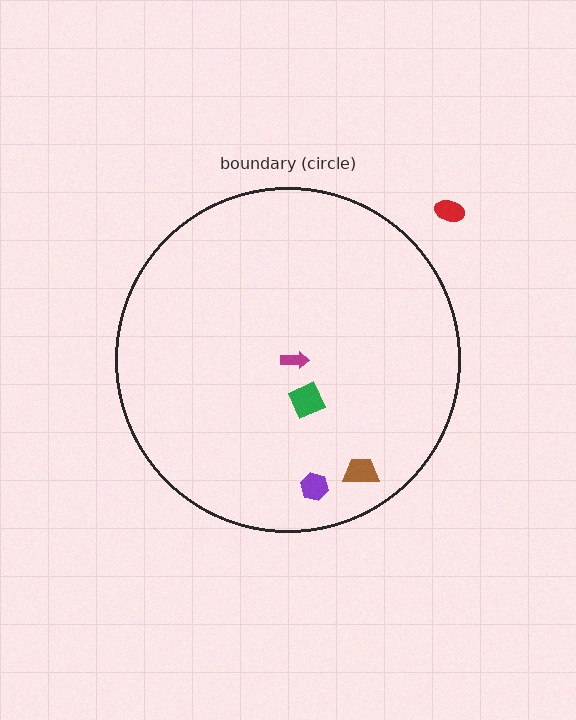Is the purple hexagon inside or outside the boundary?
Inside.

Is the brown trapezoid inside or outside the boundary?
Inside.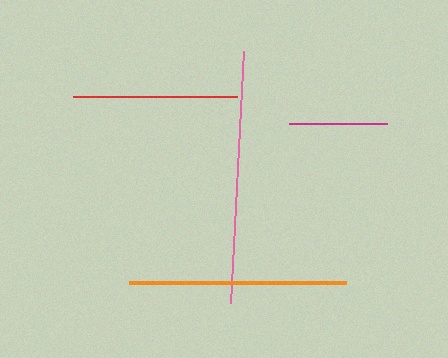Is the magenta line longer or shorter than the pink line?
The pink line is longer than the magenta line.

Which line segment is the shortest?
The magenta line is the shortest at approximately 98 pixels.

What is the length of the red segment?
The red segment is approximately 164 pixels long.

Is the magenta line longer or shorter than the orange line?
The orange line is longer than the magenta line.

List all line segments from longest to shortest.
From longest to shortest: pink, orange, red, magenta.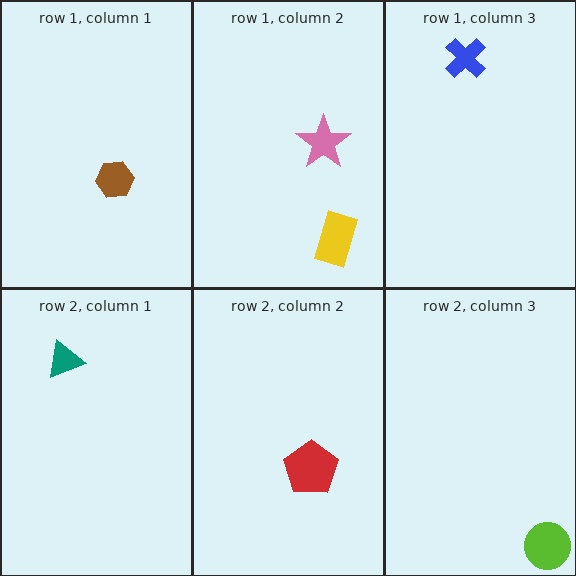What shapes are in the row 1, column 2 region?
The yellow rectangle, the pink star.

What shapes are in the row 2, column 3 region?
The lime circle.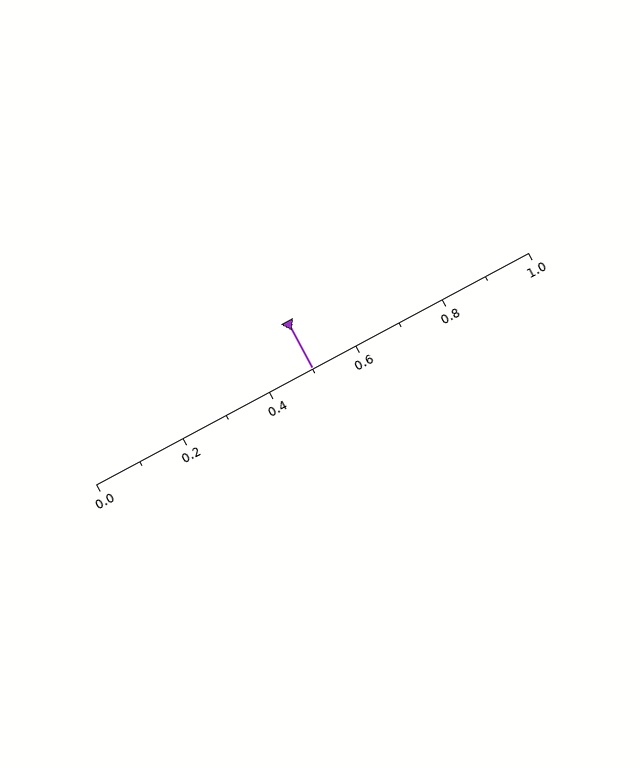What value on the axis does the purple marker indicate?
The marker indicates approximately 0.5.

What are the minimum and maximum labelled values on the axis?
The axis runs from 0.0 to 1.0.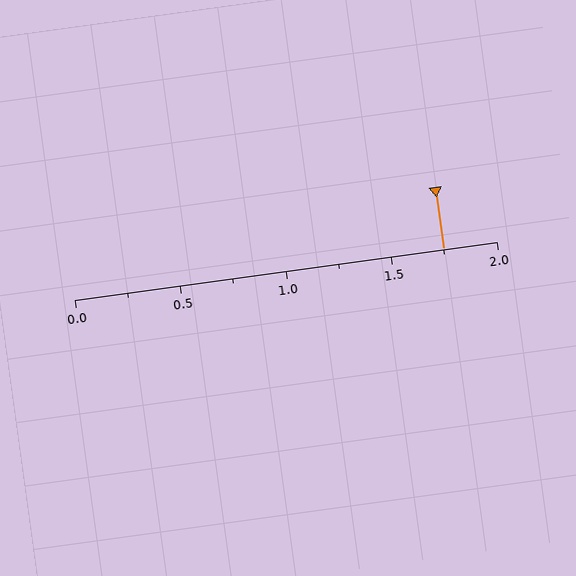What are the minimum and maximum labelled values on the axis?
The axis runs from 0.0 to 2.0.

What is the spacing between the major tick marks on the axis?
The major ticks are spaced 0.5 apart.